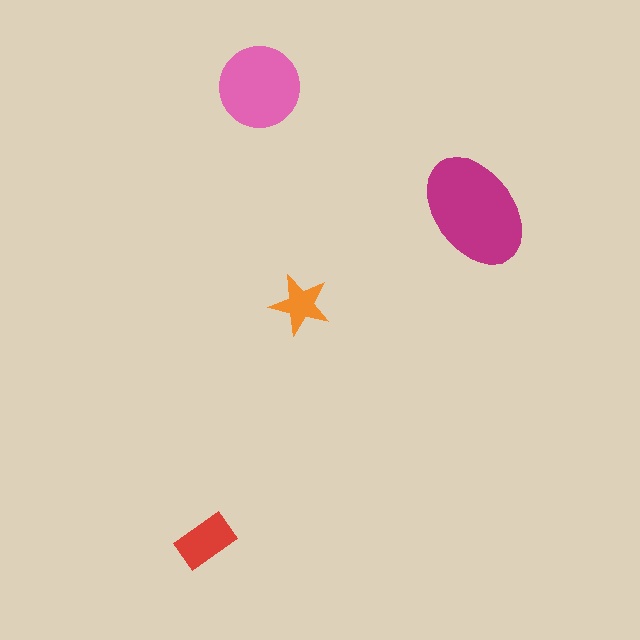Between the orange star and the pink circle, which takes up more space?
The pink circle.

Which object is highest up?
The pink circle is topmost.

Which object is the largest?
The magenta ellipse.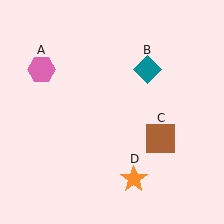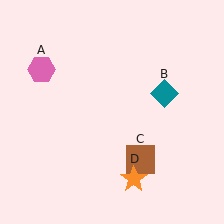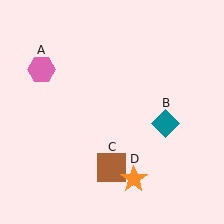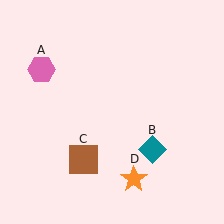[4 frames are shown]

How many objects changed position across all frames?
2 objects changed position: teal diamond (object B), brown square (object C).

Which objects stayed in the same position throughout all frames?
Pink hexagon (object A) and orange star (object D) remained stationary.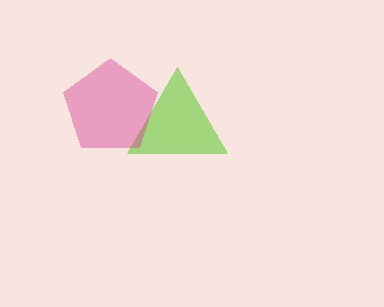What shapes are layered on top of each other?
The layered shapes are: a lime triangle, a magenta pentagon.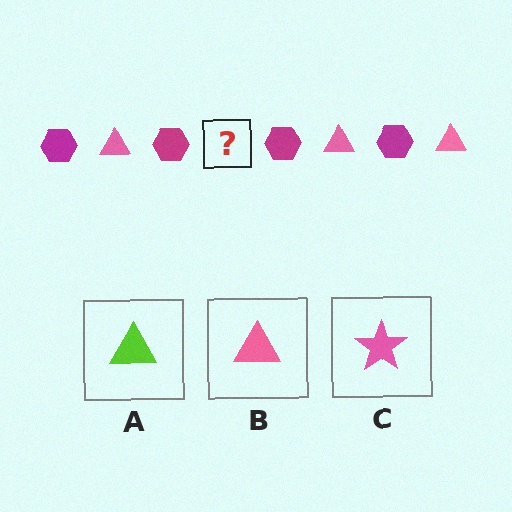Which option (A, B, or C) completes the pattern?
B.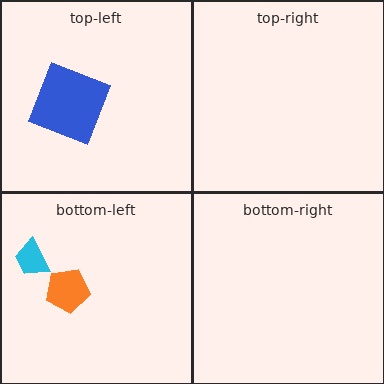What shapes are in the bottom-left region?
The cyan trapezoid, the orange pentagon.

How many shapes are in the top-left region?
1.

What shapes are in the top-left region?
The blue square.